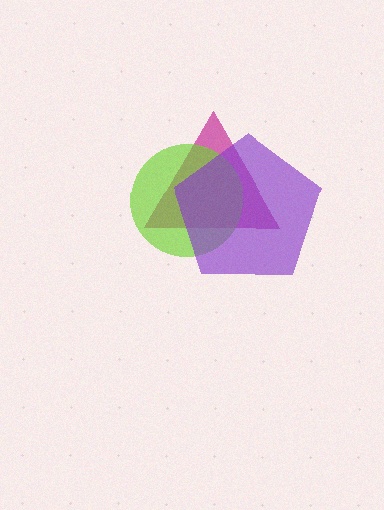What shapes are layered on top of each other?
The layered shapes are: a magenta triangle, a lime circle, a purple pentagon.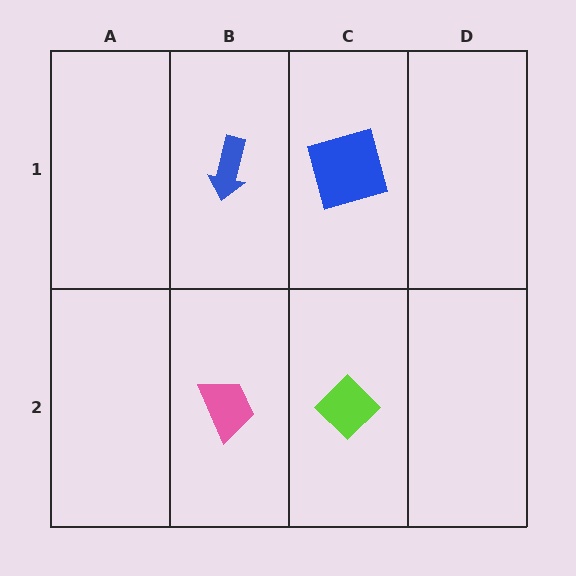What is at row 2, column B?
A pink trapezoid.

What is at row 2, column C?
A lime diamond.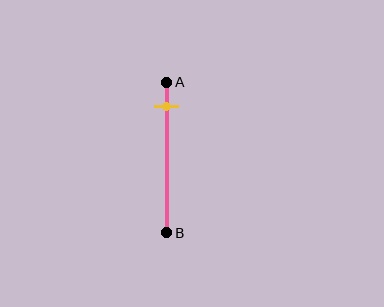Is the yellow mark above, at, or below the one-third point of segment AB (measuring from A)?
The yellow mark is above the one-third point of segment AB.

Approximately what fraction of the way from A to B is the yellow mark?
The yellow mark is approximately 15% of the way from A to B.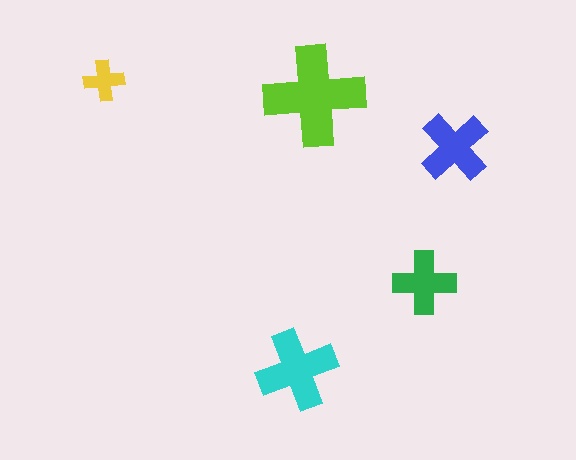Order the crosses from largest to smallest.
the lime one, the cyan one, the blue one, the green one, the yellow one.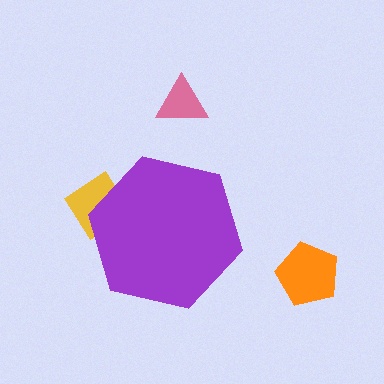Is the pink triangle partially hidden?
No, the pink triangle is fully visible.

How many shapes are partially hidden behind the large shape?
1 shape is partially hidden.